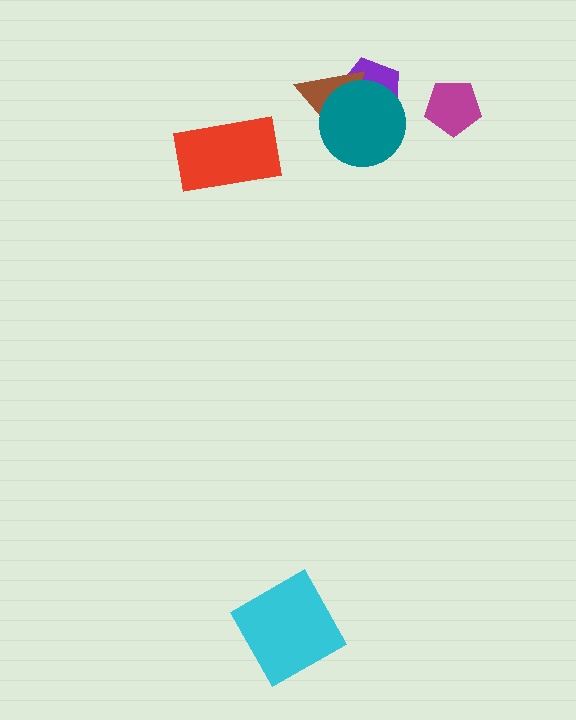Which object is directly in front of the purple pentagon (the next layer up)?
The brown triangle is directly in front of the purple pentagon.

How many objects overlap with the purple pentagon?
2 objects overlap with the purple pentagon.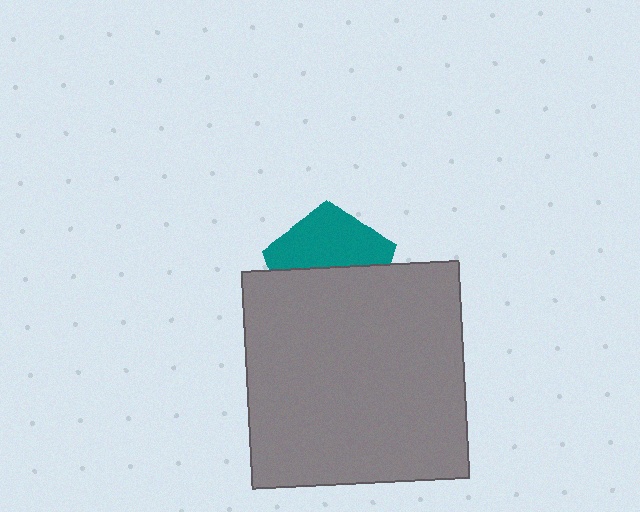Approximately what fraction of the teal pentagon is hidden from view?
Roughly 52% of the teal pentagon is hidden behind the gray square.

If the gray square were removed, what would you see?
You would see the complete teal pentagon.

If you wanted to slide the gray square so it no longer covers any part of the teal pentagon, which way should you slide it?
Slide it down — that is the most direct way to separate the two shapes.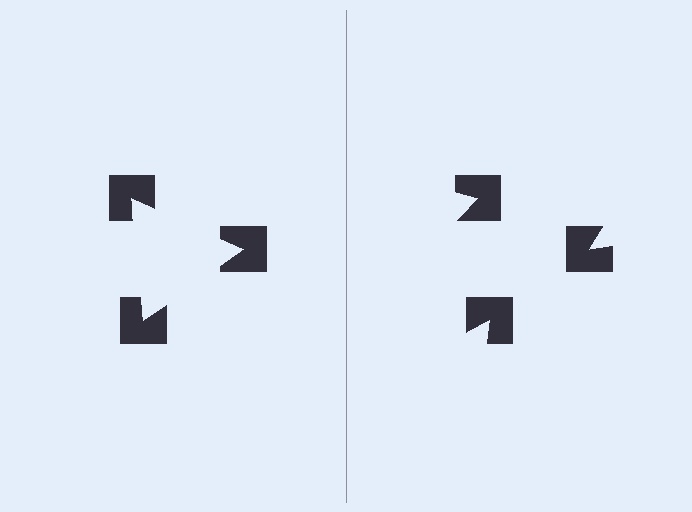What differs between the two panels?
The notched squares are positioned identically on both sides; only the wedge orientations differ. On the left they align to a triangle; on the right they are misaligned.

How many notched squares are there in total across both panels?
6 — 3 on each side.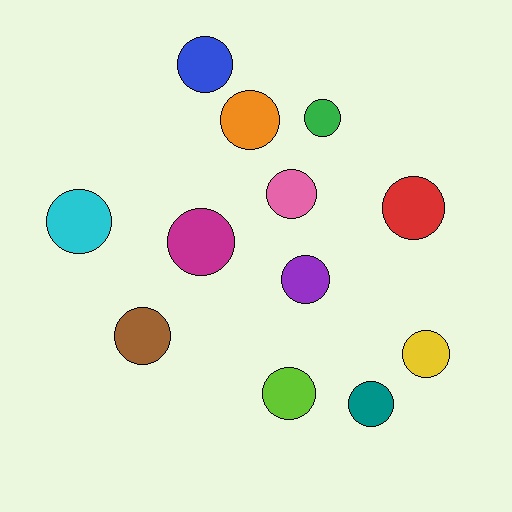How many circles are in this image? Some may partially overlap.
There are 12 circles.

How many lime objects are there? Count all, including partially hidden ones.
There is 1 lime object.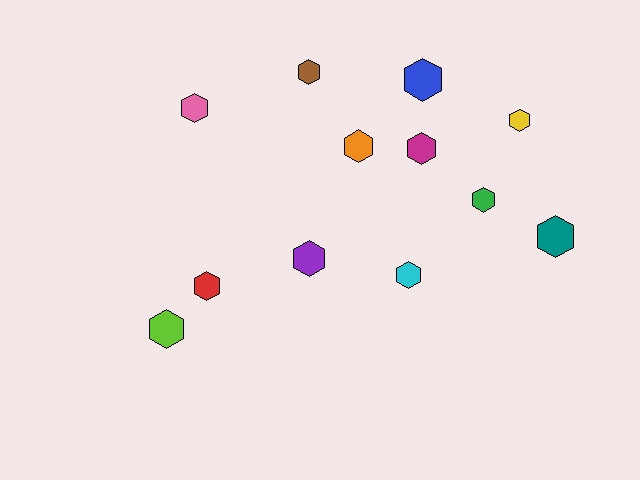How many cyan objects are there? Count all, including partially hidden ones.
There is 1 cyan object.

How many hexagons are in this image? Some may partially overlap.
There are 12 hexagons.